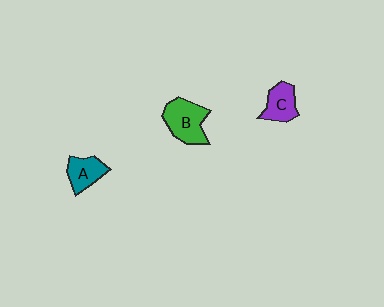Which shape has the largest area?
Shape B (green).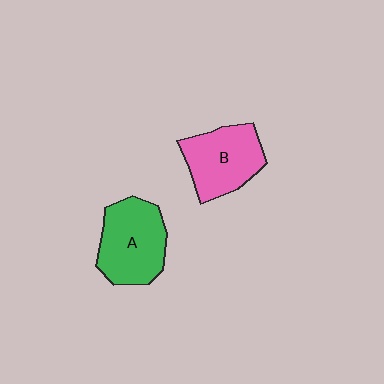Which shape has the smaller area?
Shape B (pink).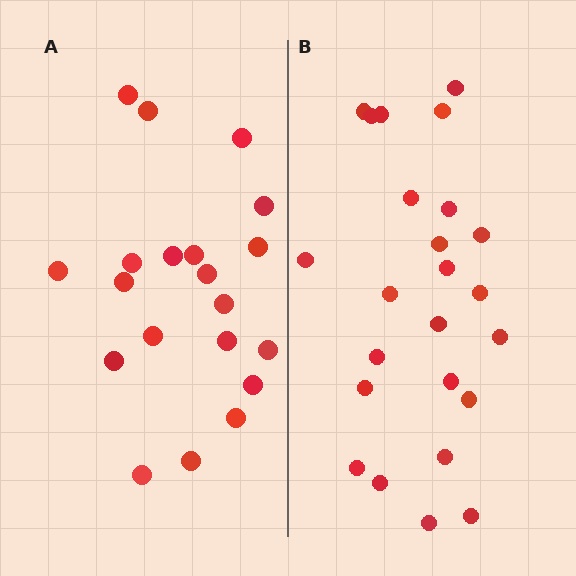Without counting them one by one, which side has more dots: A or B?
Region B (the right region) has more dots.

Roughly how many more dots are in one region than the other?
Region B has about 4 more dots than region A.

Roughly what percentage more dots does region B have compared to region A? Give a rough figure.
About 20% more.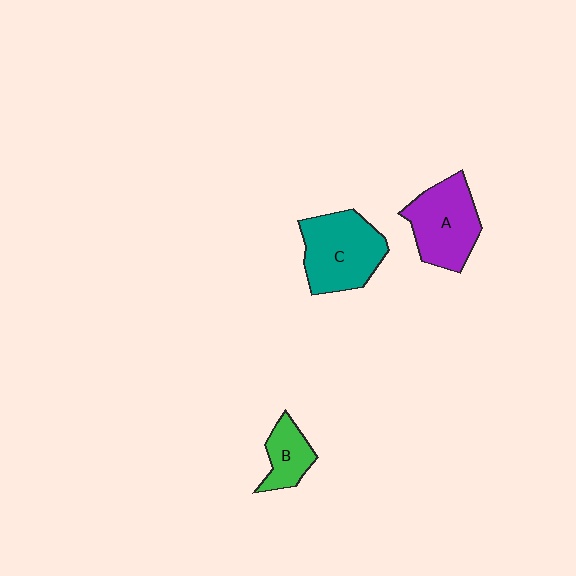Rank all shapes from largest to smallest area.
From largest to smallest: C (teal), A (purple), B (green).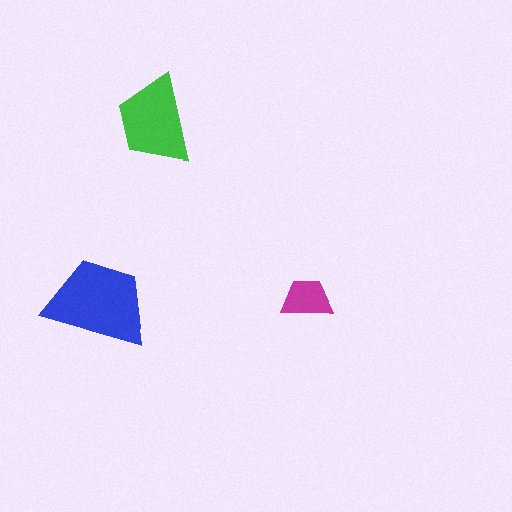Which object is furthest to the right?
The magenta trapezoid is rightmost.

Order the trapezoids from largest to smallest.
the blue one, the green one, the magenta one.